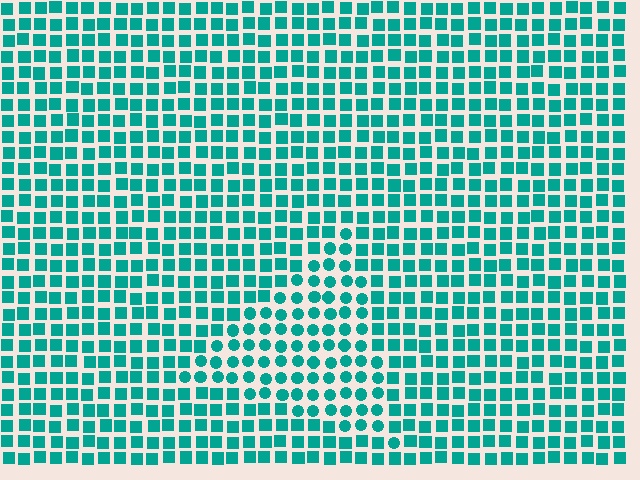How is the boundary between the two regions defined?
The boundary is defined by a change in element shape: circles inside vs. squares outside. All elements share the same color and spacing.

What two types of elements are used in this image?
The image uses circles inside the triangle region and squares outside it.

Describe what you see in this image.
The image is filled with small teal elements arranged in a uniform grid. A triangle-shaped region contains circles, while the surrounding area contains squares. The boundary is defined purely by the change in element shape.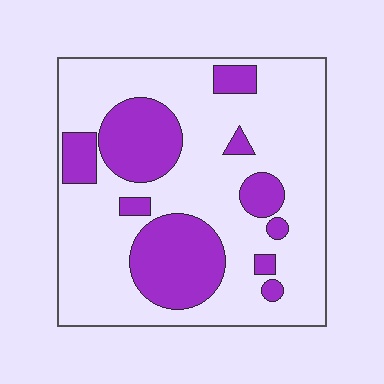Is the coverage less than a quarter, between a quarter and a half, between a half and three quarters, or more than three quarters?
Between a quarter and a half.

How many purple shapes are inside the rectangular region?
10.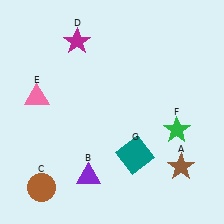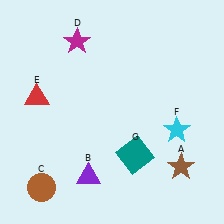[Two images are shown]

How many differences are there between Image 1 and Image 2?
There are 2 differences between the two images.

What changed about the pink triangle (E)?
In Image 1, E is pink. In Image 2, it changed to red.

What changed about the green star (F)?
In Image 1, F is green. In Image 2, it changed to cyan.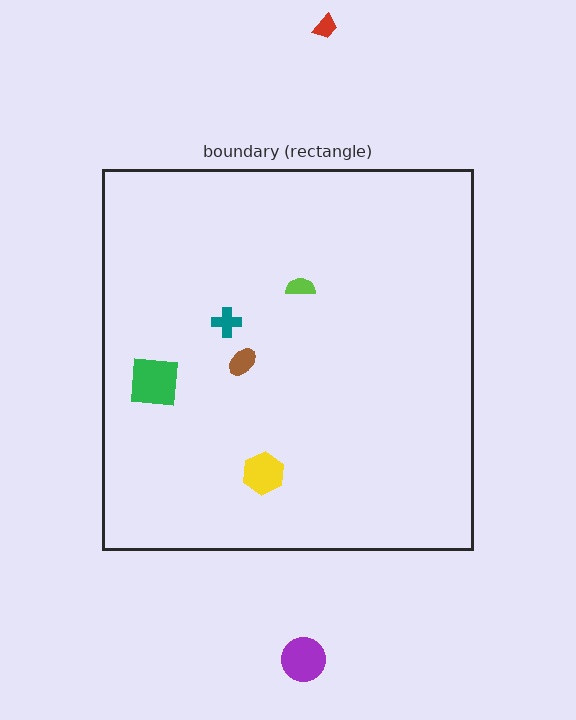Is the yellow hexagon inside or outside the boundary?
Inside.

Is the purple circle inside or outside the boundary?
Outside.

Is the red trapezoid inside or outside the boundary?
Outside.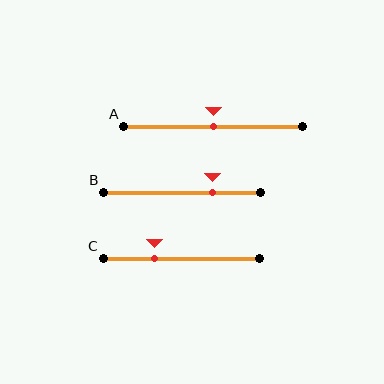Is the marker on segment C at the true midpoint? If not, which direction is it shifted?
No, the marker on segment C is shifted to the left by about 17% of the segment length.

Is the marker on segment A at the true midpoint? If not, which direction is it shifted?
Yes, the marker on segment A is at the true midpoint.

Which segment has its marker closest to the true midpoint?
Segment A has its marker closest to the true midpoint.